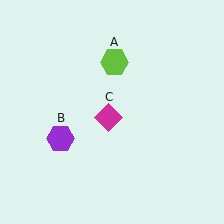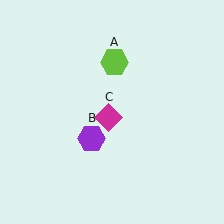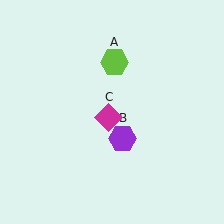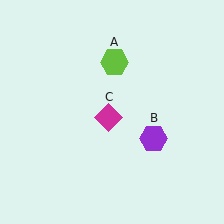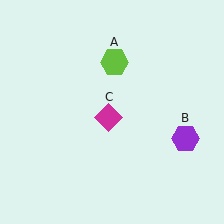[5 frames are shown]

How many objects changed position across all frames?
1 object changed position: purple hexagon (object B).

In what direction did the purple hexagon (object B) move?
The purple hexagon (object B) moved right.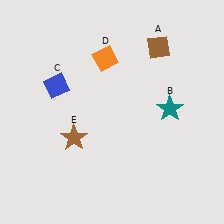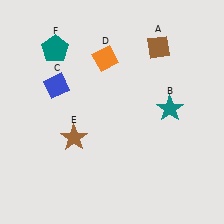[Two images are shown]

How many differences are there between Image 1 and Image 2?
There is 1 difference between the two images.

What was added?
A teal pentagon (F) was added in Image 2.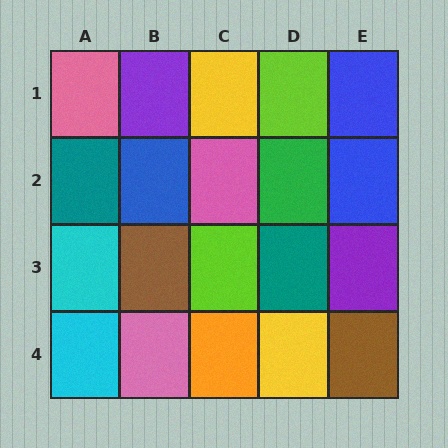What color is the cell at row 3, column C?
Lime.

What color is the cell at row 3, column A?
Cyan.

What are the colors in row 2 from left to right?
Teal, blue, pink, green, blue.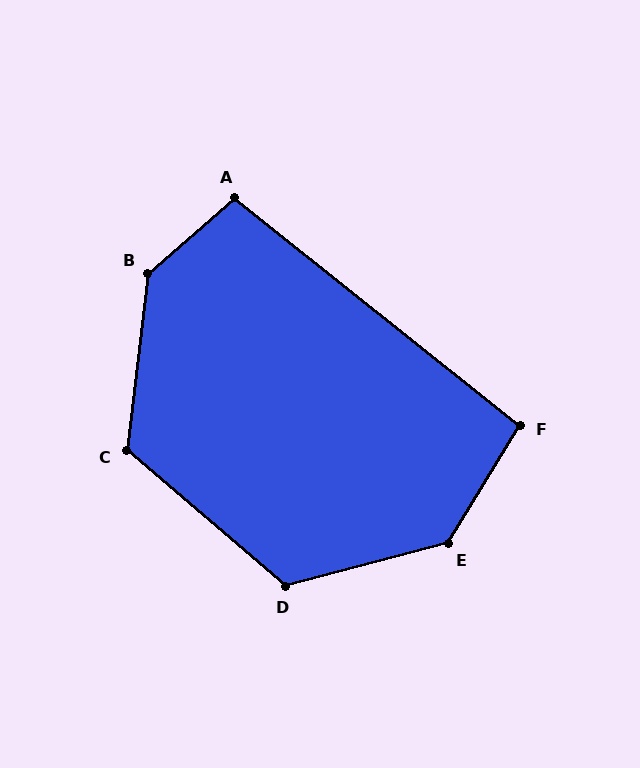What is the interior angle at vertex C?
Approximately 123 degrees (obtuse).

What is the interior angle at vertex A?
Approximately 101 degrees (obtuse).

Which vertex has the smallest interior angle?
F, at approximately 97 degrees.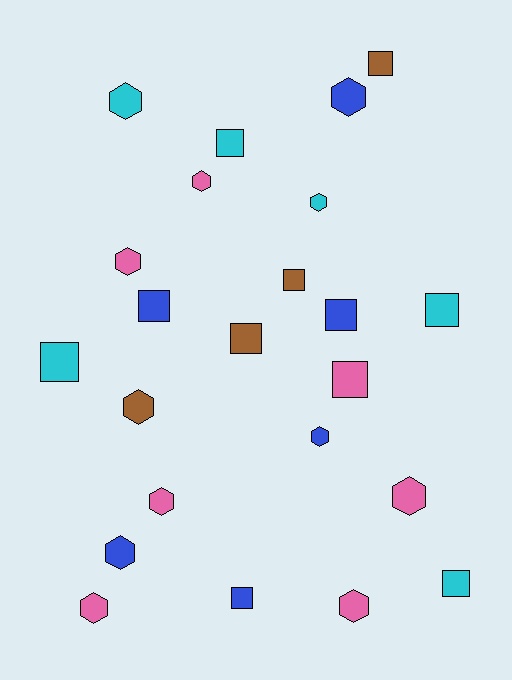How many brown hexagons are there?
There is 1 brown hexagon.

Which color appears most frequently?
Pink, with 7 objects.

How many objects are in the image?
There are 23 objects.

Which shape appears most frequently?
Hexagon, with 12 objects.